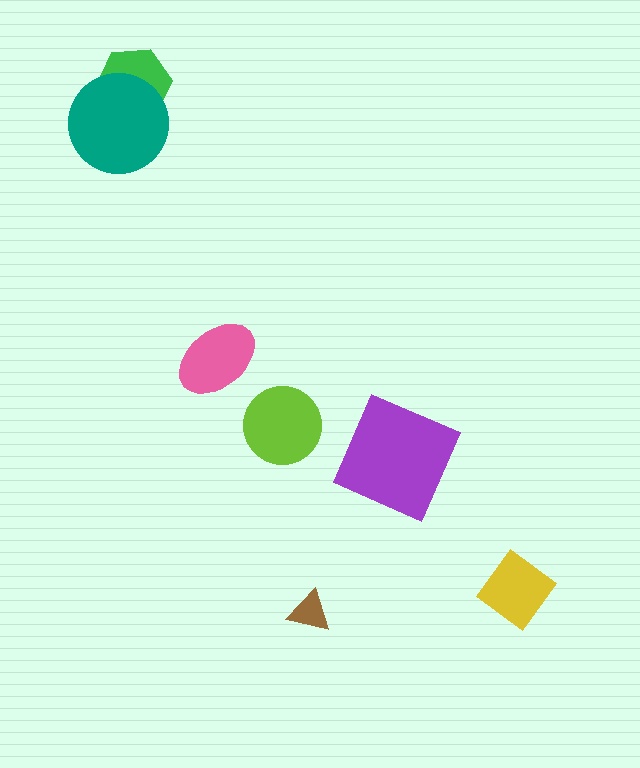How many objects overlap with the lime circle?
0 objects overlap with the lime circle.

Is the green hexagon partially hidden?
Yes, it is partially covered by another shape.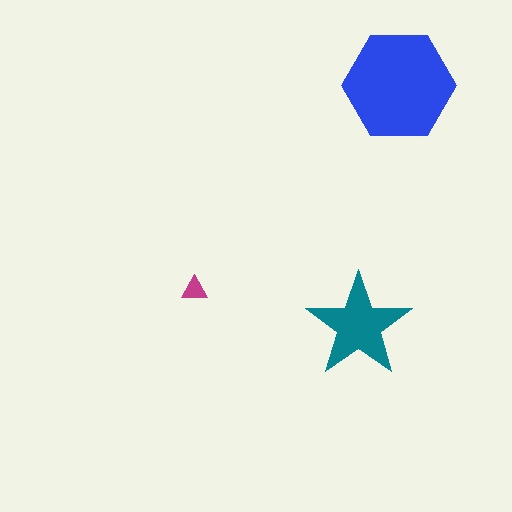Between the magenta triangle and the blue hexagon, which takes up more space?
The blue hexagon.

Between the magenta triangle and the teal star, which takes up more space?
The teal star.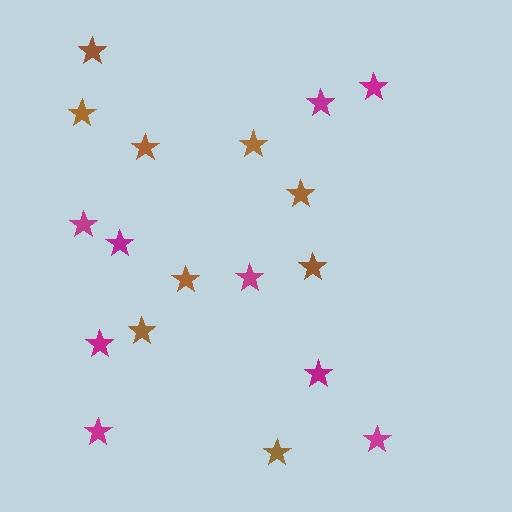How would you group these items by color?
There are 2 groups: one group of magenta stars (9) and one group of brown stars (9).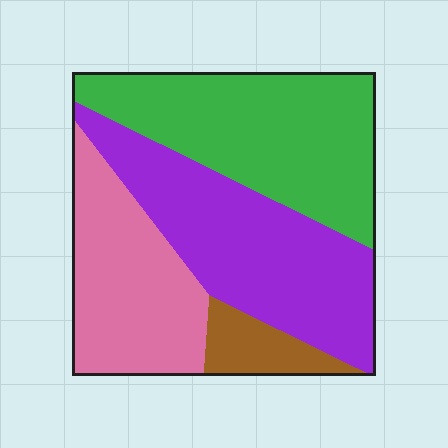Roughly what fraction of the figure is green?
Green takes up about one third (1/3) of the figure.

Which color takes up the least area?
Brown, at roughly 5%.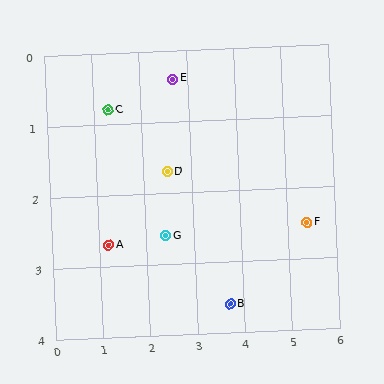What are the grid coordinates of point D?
Point D is at approximately (2.5, 1.7).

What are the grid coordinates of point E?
Point E is at approximately (2.7, 0.4).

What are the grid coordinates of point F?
Point F is at approximately (5.4, 2.5).